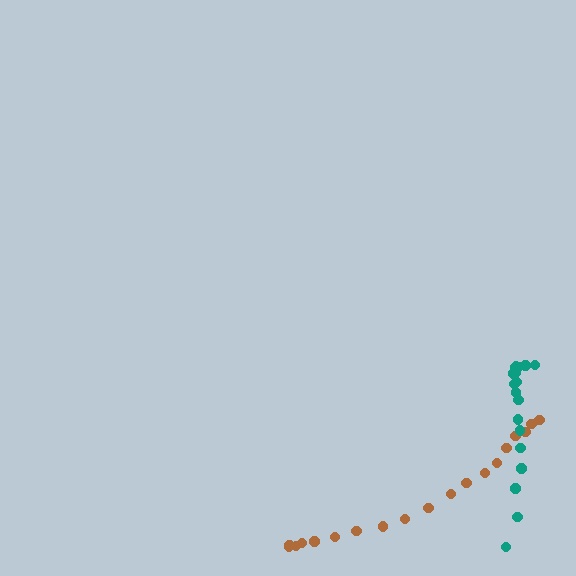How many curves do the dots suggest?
There are 2 distinct paths.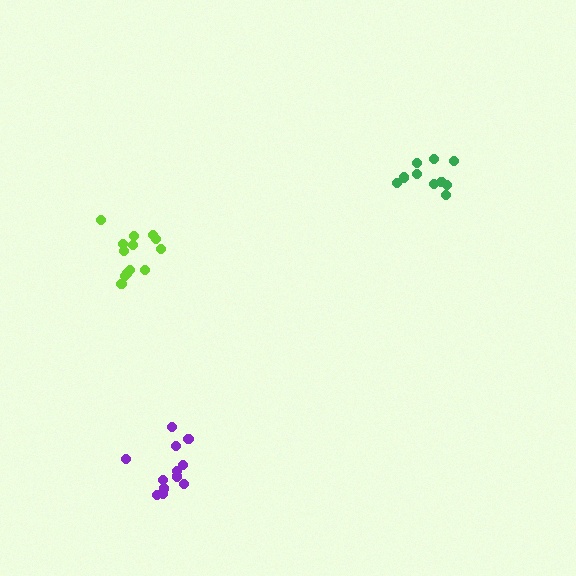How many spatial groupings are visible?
There are 3 spatial groupings.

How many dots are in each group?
Group 1: 10 dots, Group 2: 12 dots, Group 3: 13 dots (35 total).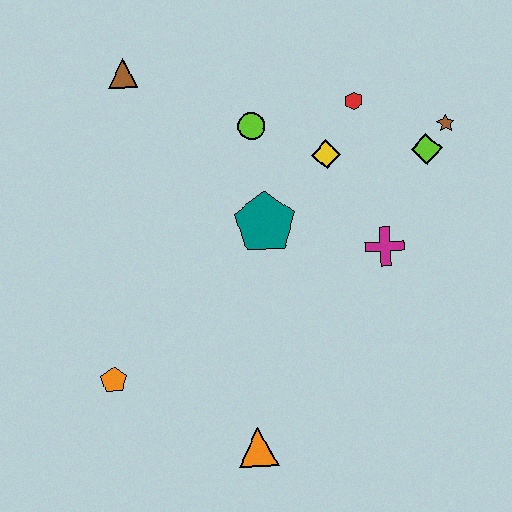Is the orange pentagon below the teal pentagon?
Yes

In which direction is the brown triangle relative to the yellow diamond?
The brown triangle is to the left of the yellow diamond.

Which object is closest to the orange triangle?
The orange pentagon is closest to the orange triangle.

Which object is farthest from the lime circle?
The orange triangle is farthest from the lime circle.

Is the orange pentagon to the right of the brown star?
No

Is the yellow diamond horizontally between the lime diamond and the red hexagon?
No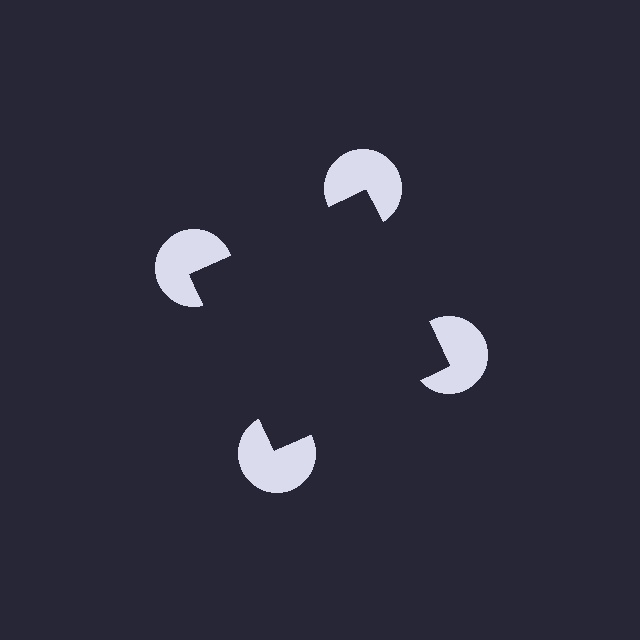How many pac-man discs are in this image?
There are 4 — one at each vertex of the illusory square.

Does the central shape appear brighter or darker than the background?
It typically appears slightly darker than the background, even though no actual brightness change is drawn.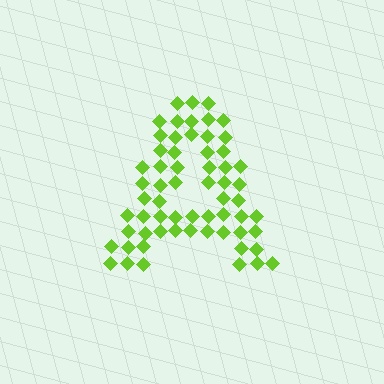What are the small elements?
The small elements are diamonds.